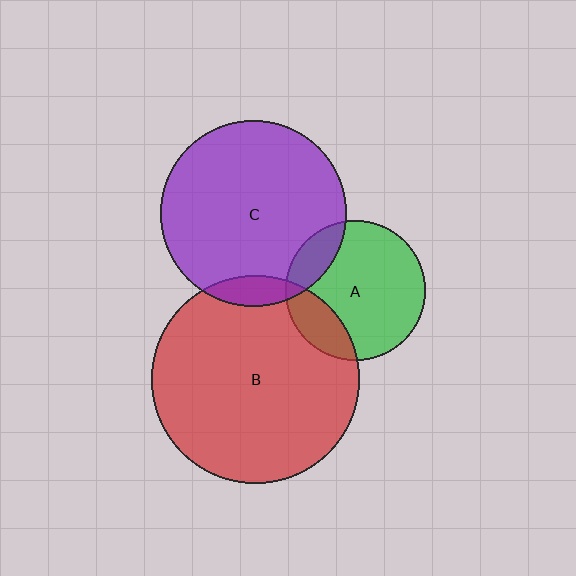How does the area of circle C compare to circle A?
Approximately 1.8 times.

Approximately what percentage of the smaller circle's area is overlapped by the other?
Approximately 10%.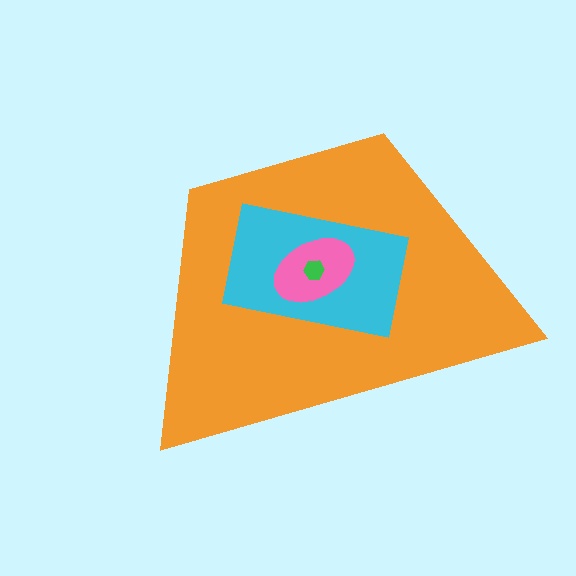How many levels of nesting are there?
4.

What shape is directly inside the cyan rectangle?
The pink ellipse.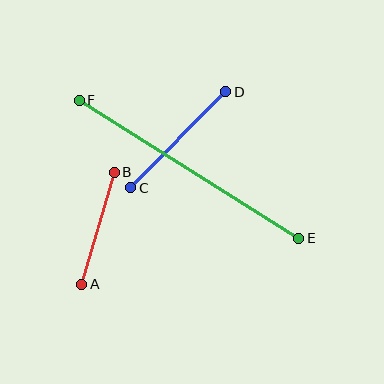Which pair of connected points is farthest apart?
Points E and F are farthest apart.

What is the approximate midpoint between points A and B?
The midpoint is at approximately (98, 228) pixels.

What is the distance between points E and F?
The distance is approximately 259 pixels.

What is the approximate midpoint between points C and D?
The midpoint is at approximately (178, 140) pixels.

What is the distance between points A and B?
The distance is approximately 116 pixels.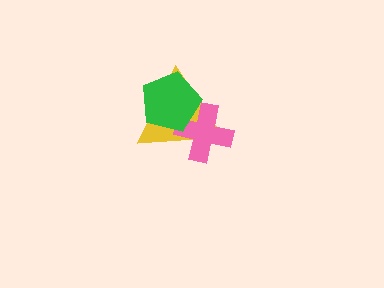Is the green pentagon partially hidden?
No, no other shape covers it.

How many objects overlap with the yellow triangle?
2 objects overlap with the yellow triangle.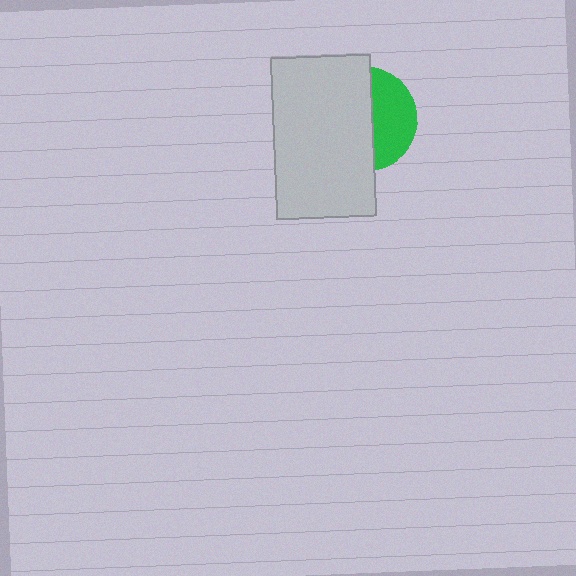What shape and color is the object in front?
The object in front is a light gray rectangle.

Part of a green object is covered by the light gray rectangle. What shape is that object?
It is a circle.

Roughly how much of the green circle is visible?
A small part of it is visible (roughly 41%).